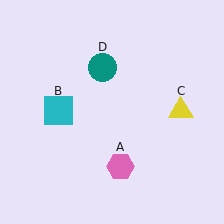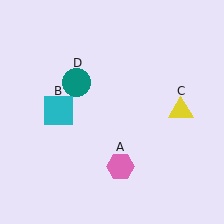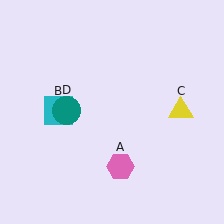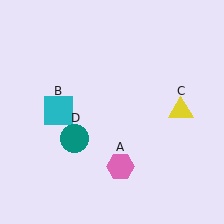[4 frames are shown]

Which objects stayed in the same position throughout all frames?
Pink hexagon (object A) and cyan square (object B) and yellow triangle (object C) remained stationary.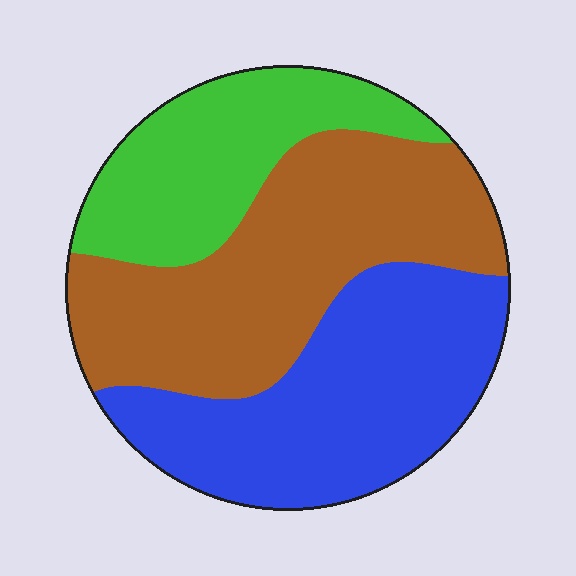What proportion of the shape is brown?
Brown covers roughly 40% of the shape.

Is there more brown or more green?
Brown.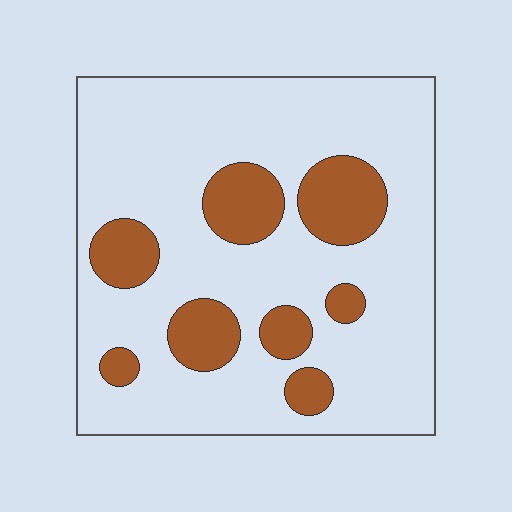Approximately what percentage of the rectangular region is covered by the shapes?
Approximately 20%.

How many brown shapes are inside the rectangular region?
8.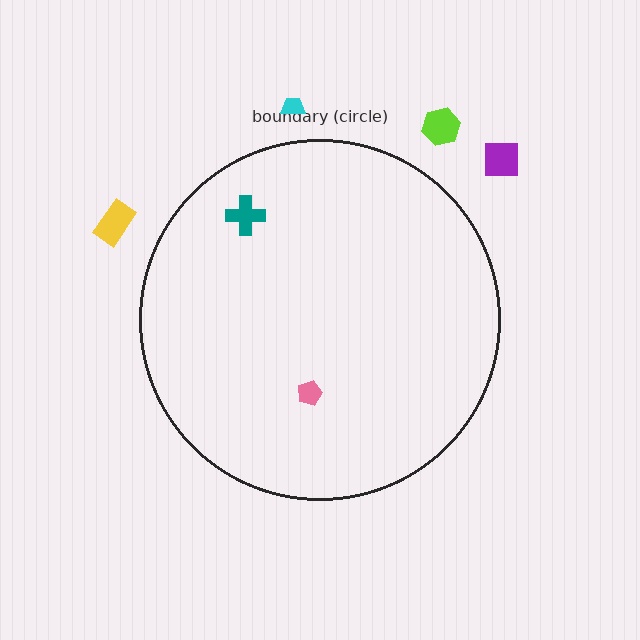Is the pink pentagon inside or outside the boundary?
Inside.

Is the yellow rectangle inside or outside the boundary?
Outside.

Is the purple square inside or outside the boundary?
Outside.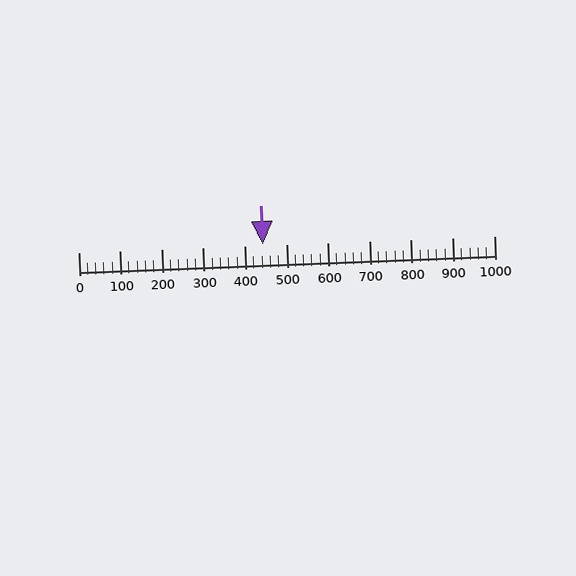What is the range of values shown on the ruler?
The ruler shows values from 0 to 1000.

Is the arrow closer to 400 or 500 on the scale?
The arrow is closer to 400.